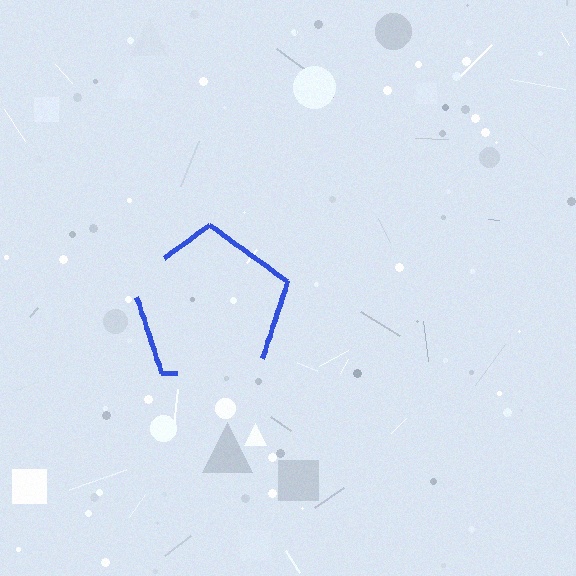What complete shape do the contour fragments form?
The contour fragments form a pentagon.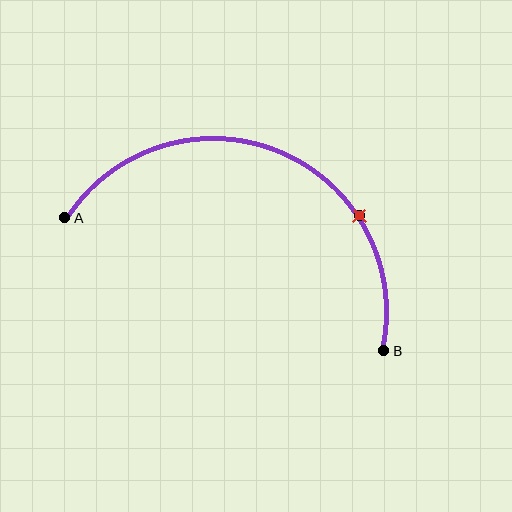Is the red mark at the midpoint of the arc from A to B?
No. The red mark lies on the arc but is closer to endpoint B. The arc midpoint would be at the point on the curve equidistant along the arc from both A and B.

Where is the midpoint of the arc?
The arc midpoint is the point on the curve farthest from the straight line joining A and B. It sits above that line.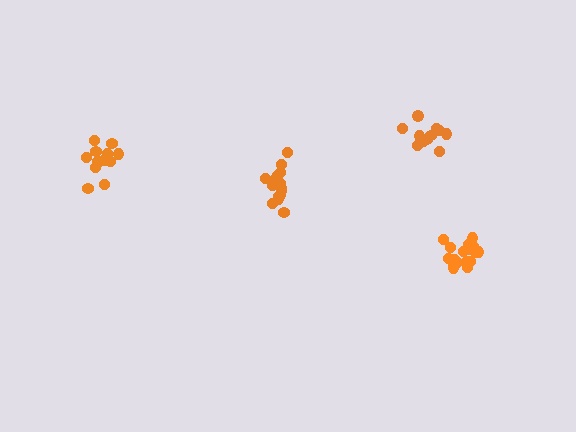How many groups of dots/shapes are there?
There are 4 groups.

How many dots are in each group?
Group 1: 18 dots, Group 2: 14 dots, Group 3: 15 dots, Group 4: 12 dots (59 total).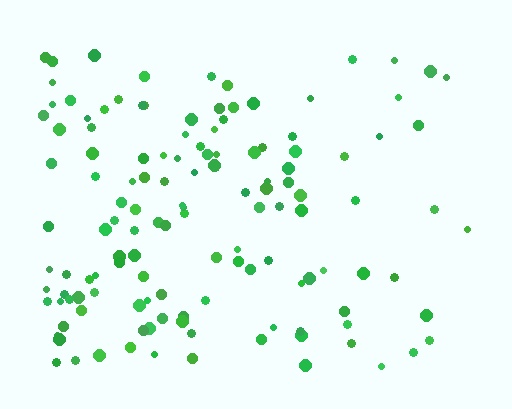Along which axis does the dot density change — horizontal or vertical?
Horizontal.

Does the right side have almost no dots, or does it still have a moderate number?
Still a moderate number, just noticeably fewer than the left.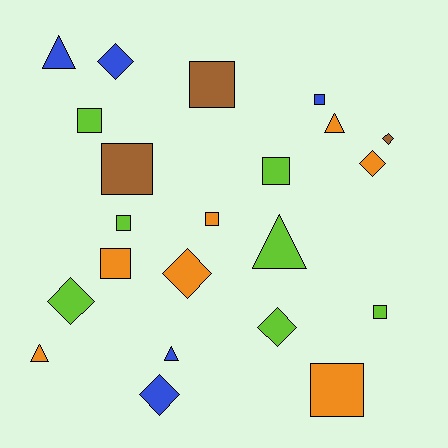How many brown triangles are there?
There are no brown triangles.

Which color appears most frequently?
Lime, with 7 objects.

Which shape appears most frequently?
Square, with 10 objects.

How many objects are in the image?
There are 22 objects.